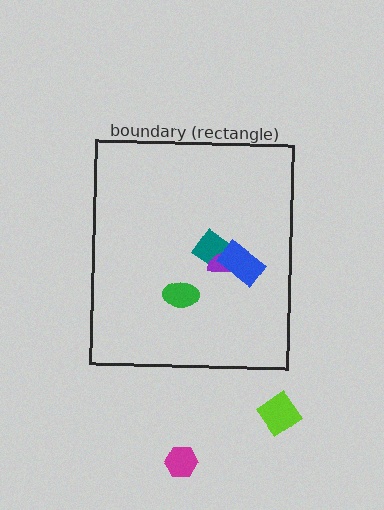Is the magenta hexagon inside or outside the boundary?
Outside.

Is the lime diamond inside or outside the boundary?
Outside.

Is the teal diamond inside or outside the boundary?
Inside.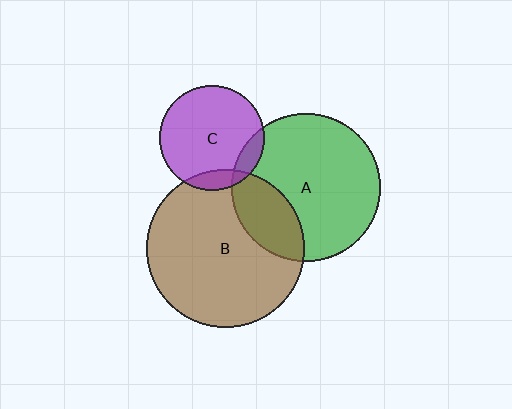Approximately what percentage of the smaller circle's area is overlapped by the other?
Approximately 25%.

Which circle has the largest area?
Circle B (brown).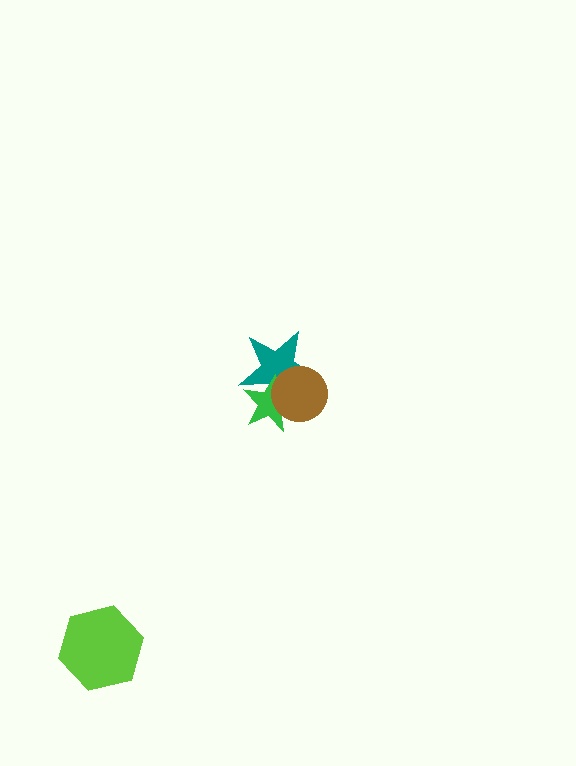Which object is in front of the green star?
The brown circle is in front of the green star.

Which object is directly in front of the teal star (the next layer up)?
The green star is directly in front of the teal star.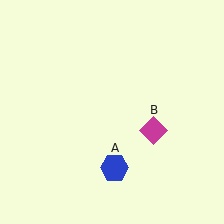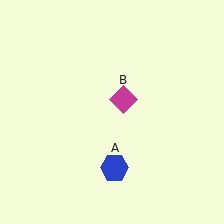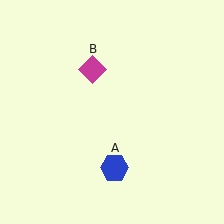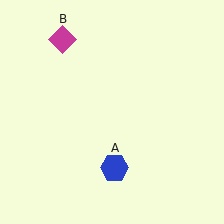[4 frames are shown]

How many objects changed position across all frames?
1 object changed position: magenta diamond (object B).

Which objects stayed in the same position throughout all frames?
Blue hexagon (object A) remained stationary.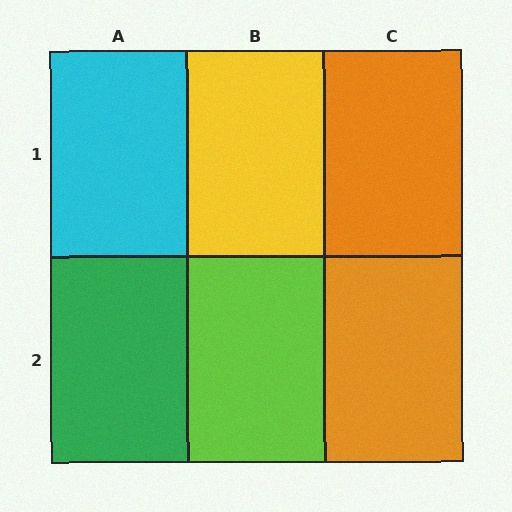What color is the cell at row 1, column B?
Yellow.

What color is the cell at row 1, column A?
Cyan.